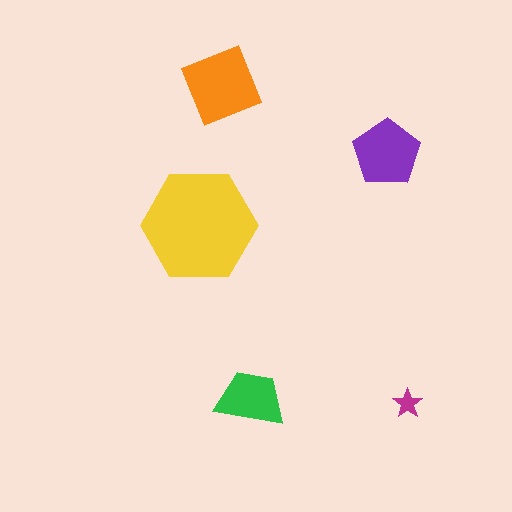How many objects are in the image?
There are 5 objects in the image.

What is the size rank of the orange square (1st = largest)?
2nd.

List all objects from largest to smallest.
The yellow hexagon, the orange square, the purple pentagon, the green trapezoid, the magenta star.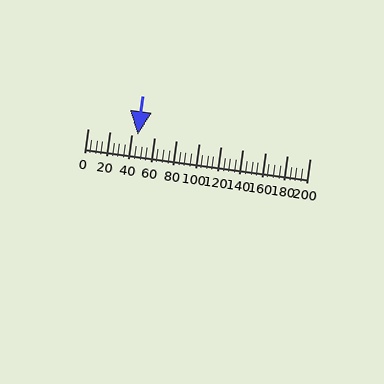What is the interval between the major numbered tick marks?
The major tick marks are spaced 20 units apart.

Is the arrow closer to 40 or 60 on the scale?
The arrow is closer to 40.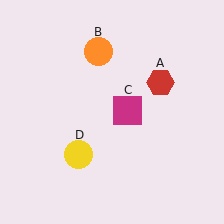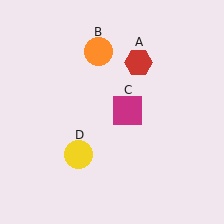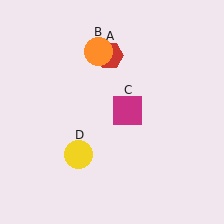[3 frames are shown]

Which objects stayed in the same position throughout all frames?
Orange circle (object B) and magenta square (object C) and yellow circle (object D) remained stationary.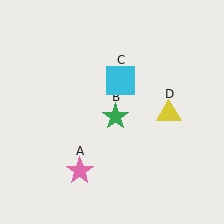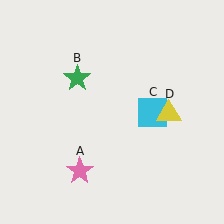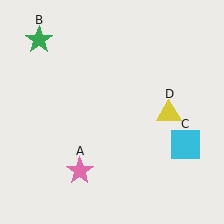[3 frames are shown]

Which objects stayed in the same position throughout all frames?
Pink star (object A) and yellow triangle (object D) remained stationary.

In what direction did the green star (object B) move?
The green star (object B) moved up and to the left.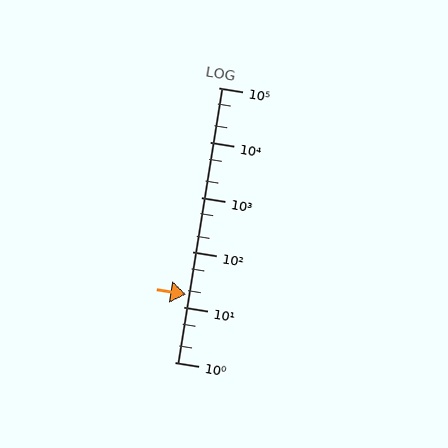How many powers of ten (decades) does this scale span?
The scale spans 5 decades, from 1 to 100000.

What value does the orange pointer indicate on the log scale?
The pointer indicates approximately 17.